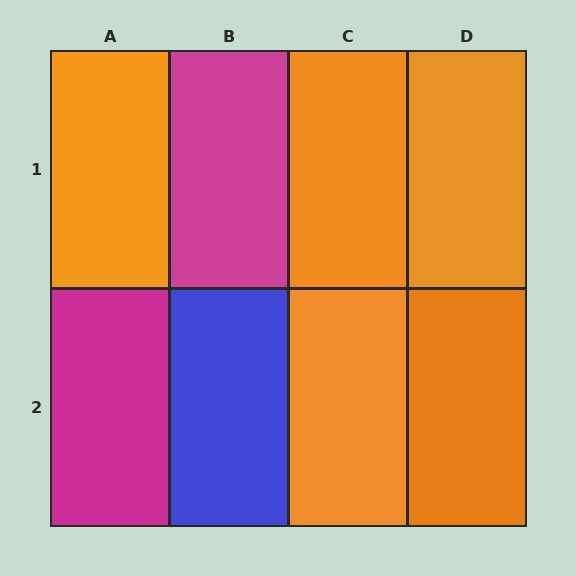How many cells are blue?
1 cell is blue.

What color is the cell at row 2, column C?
Orange.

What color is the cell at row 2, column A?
Magenta.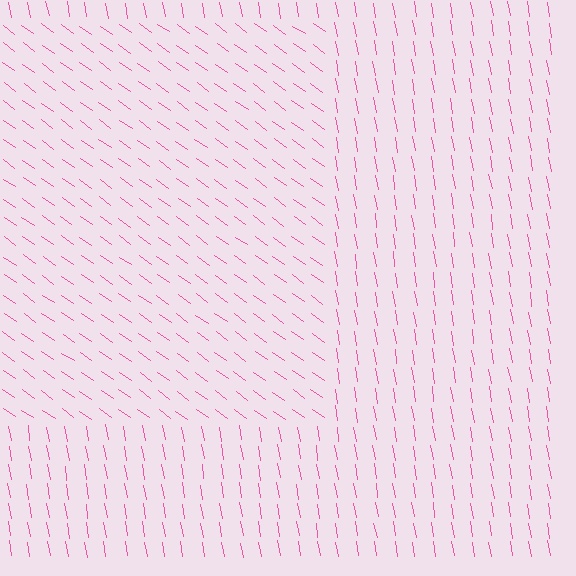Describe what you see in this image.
The image is filled with small pink line segments. A rectangle region in the image has lines oriented differently from the surrounding lines, creating a visible texture boundary.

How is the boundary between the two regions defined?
The boundary is defined purely by a change in line orientation (approximately 45 degrees difference). All lines are the same color and thickness.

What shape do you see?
I see a rectangle.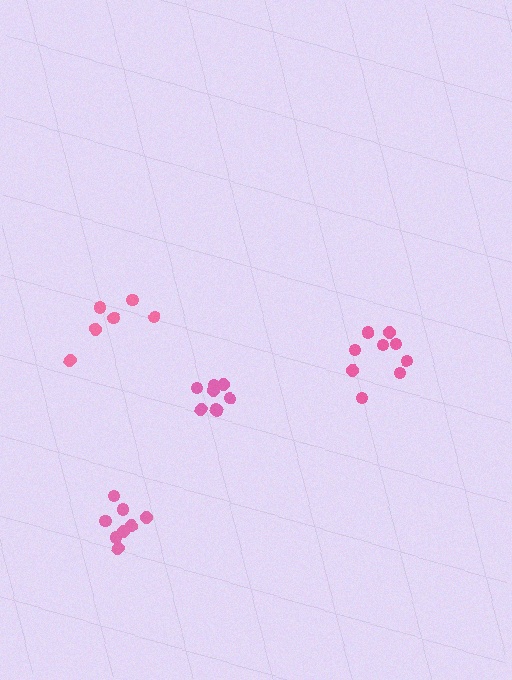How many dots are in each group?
Group 1: 6 dots, Group 2: 8 dots, Group 3: 8 dots, Group 4: 9 dots (31 total).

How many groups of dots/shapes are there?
There are 4 groups.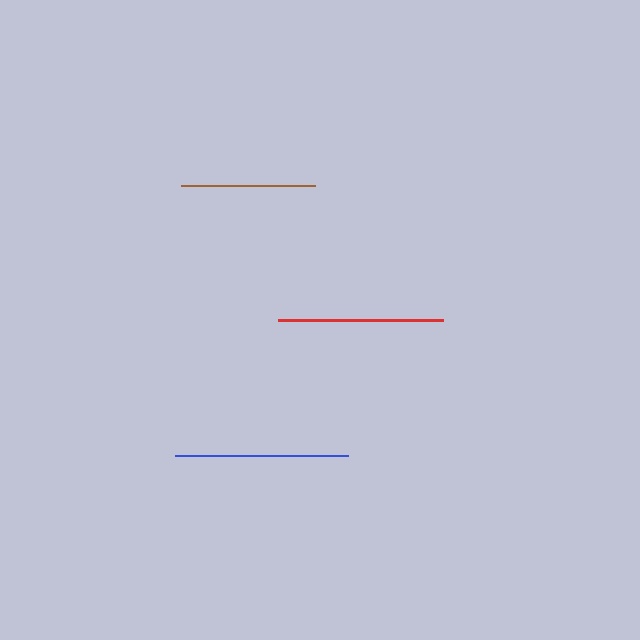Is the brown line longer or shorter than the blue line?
The blue line is longer than the brown line.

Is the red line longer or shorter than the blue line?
The blue line is longer than the red line.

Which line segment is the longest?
The blue line is the longest at approximately 173 pixels.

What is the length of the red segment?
The red segment is approximately 165 pixels long.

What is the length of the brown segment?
The brown segment is approximately 134 pixels long.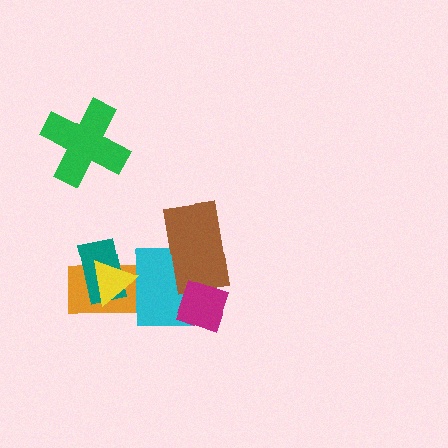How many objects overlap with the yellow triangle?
2 objects overlap with the yellow triangle.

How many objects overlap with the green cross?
0 objects overlap with the green cross.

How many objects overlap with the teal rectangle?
2 objects overlap with the teal rectangle.